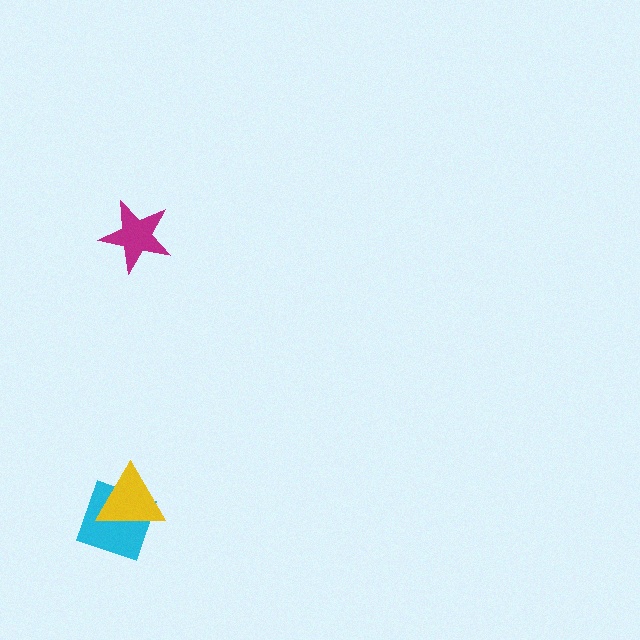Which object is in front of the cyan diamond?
The yellow triangle is in front of the cyan diamond.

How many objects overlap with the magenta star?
0 objects overlap with the magenta star.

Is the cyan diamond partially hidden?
Yes, it is partially covered by another shape.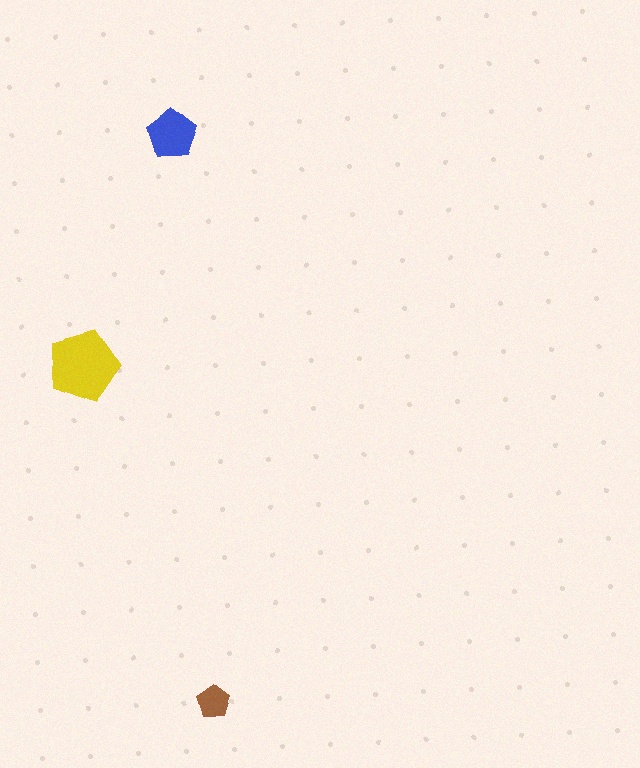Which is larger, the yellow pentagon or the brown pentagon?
The yellow one.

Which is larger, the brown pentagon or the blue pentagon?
The blue one.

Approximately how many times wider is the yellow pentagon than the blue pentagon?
About 1.5 times wider.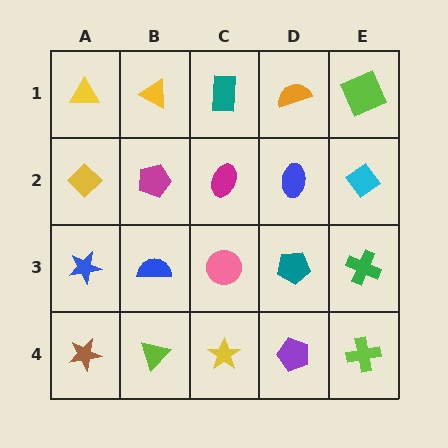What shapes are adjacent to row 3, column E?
A cyan diamond (row 2, column E), a lime cross (row 4, column E), a teal pentagon (row 3, column D).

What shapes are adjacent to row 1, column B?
A magenta pentagon (row 2, column B), a yellow triangle (row 1, column A), a teal rectangle (row 1, column C).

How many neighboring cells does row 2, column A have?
3.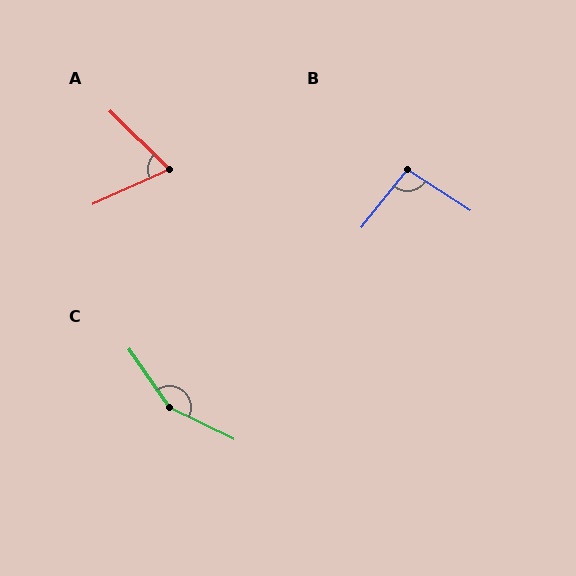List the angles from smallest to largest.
A (69°), B (95°), C (151°).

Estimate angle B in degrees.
Approximately 95 degrees.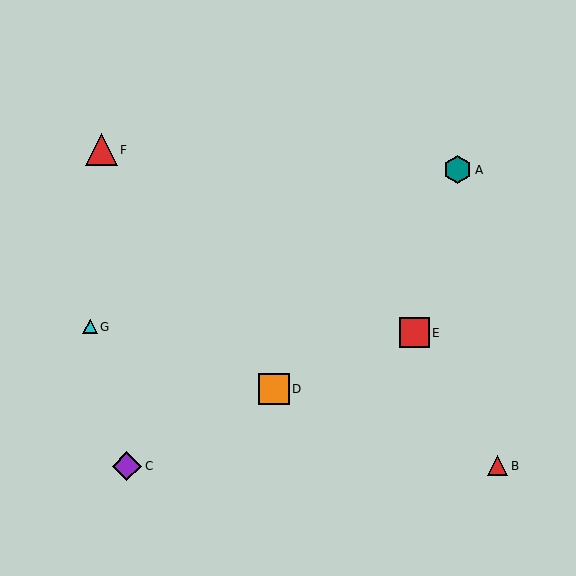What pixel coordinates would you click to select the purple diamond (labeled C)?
Click at (127, 466) to select the purple diamond C.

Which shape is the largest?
The red triangle (labeled F) is the largest.